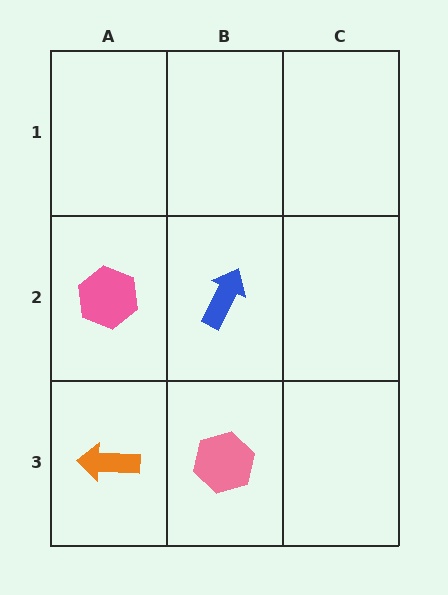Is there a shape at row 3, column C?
No, that cell is empty.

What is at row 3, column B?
A pink hexagon.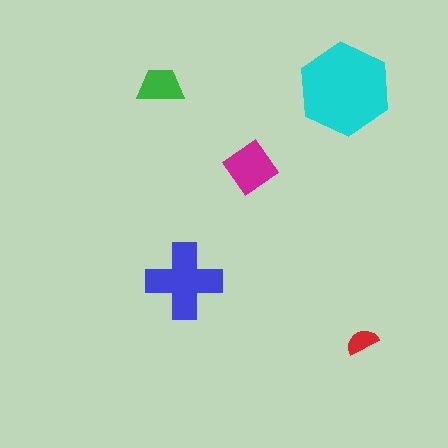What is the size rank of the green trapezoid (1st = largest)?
4th.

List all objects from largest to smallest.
The cyan hexagon, the blue cross, the magenta diamond, the green trapezoid, the red semicircle.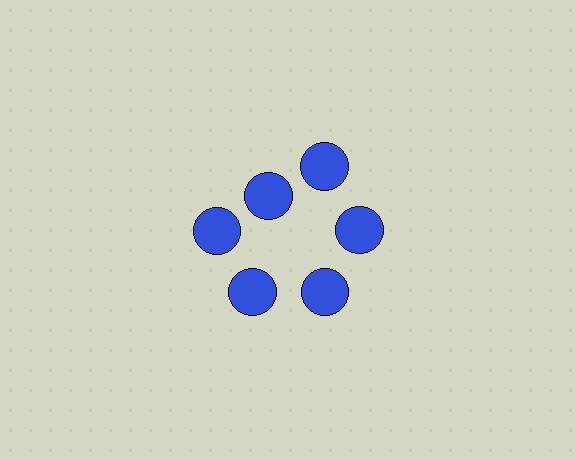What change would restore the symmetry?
The symmetry would be restored by moving it outward, back onto the ring so that all 6 circles sit at equal angles and equal distance from the center.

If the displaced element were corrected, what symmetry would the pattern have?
It would have 6-fold rotational symmetry — the pattern would map onto itself every 60 degrees.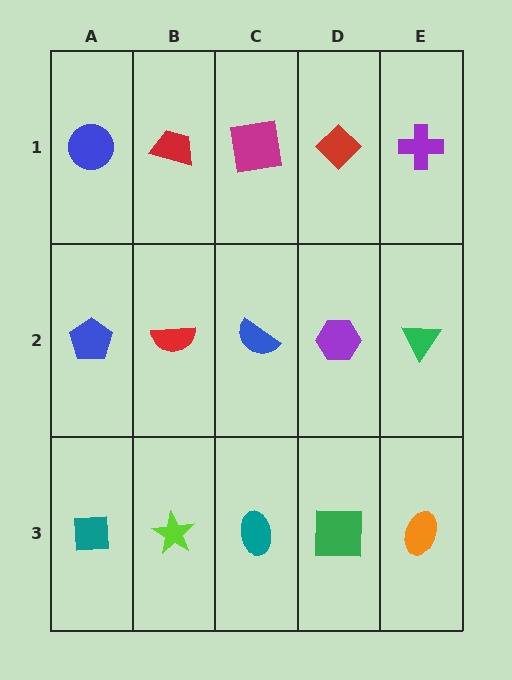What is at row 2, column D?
A purple hexagon.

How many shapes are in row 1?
5 shapes.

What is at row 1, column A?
A blue circle.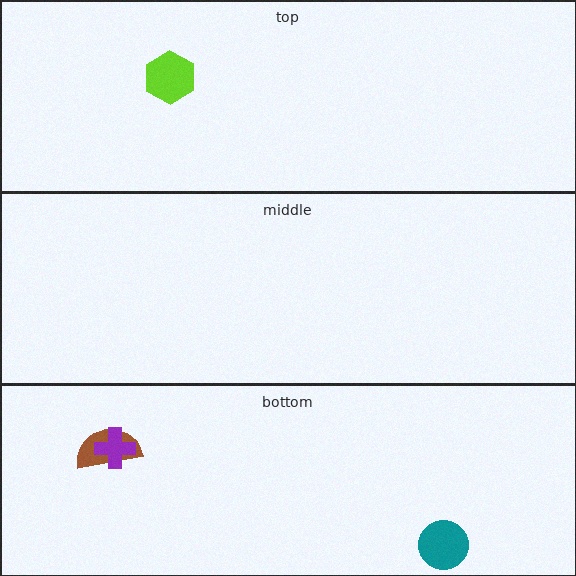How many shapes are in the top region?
1.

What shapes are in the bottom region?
The brown semicircle, the teal circle, the purple cross.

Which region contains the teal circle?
The bottom region.